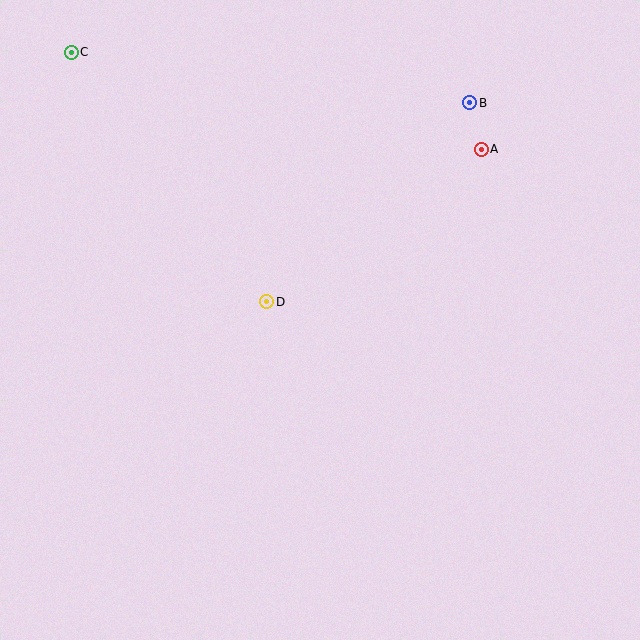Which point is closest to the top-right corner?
Point B is closest to the top-right corner.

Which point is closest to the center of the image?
Point D at (267, 302) is closest to the center.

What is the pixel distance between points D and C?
The distance between D and C is 317 pixels.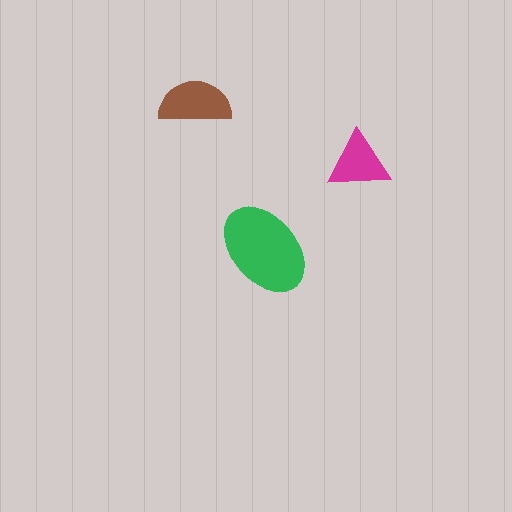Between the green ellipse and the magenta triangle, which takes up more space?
The green ellipse.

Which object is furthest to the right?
The magenta triangle is rightmost.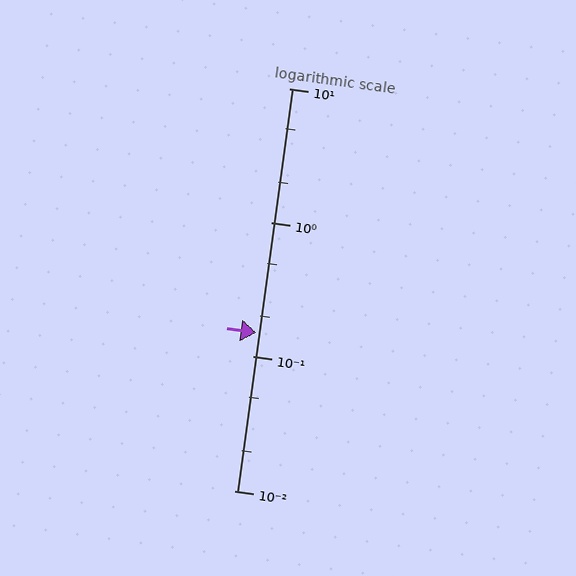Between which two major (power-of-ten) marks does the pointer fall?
The pointer is between 0.1 and 1.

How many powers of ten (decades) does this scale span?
The scale spans 3 decades, from 0.01 to 10.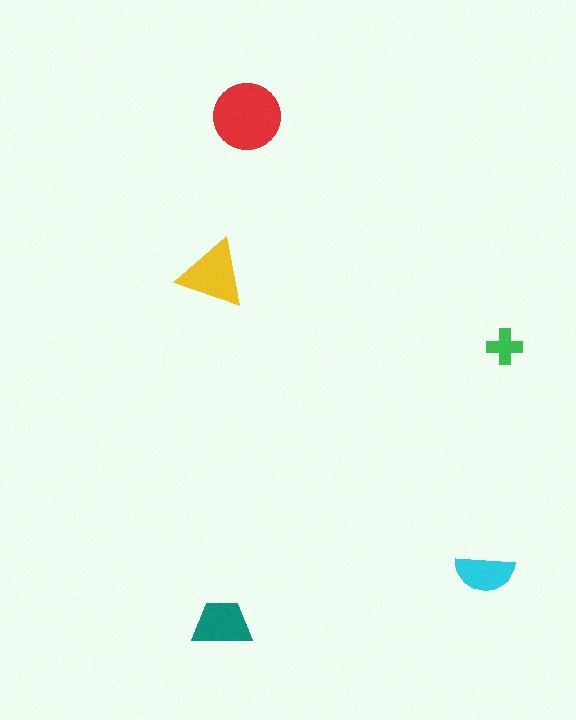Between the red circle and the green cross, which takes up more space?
The red circle.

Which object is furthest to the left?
The yellow triangle is leftmost.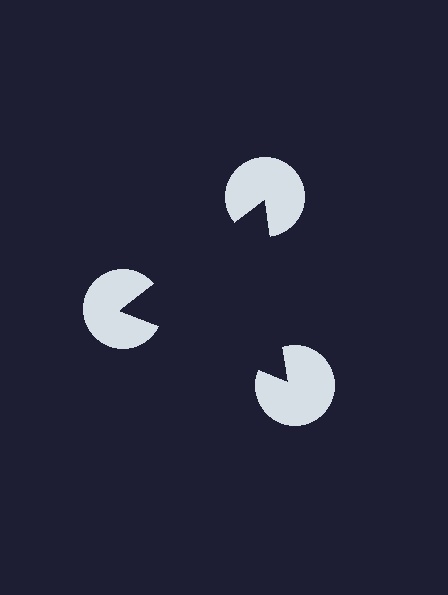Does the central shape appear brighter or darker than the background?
It typically appears slightly darker than the background, even though no actual brightness change is drawn.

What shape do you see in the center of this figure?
An illusory triangle — its edges are inferred from the aligned wedge cuts in the pac-man discs, not physically drawn.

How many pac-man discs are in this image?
There are 3 — one at each vertex of the illusory triangle.